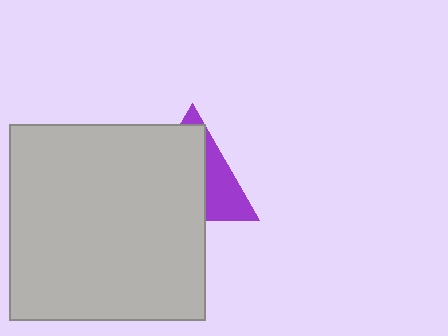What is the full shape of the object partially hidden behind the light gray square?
The partially hidden object is a purple triangle.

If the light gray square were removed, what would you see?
You would see the complete purple triangle.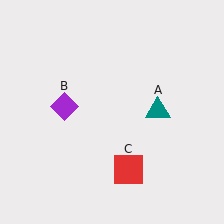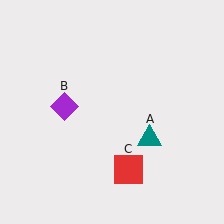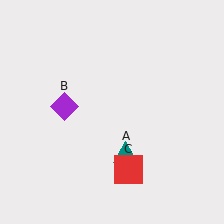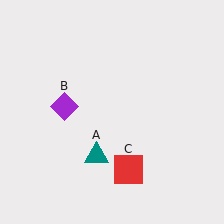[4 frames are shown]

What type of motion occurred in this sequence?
The teal triangle (object A) rotated clockwise around the center of the scene.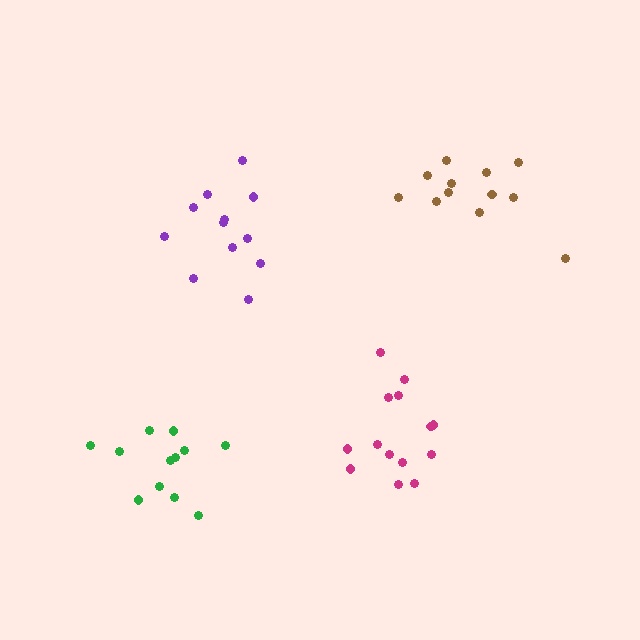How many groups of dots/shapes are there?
There are 4 groups.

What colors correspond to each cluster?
The clusters are colored: purple, magenta, green, brown.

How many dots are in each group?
Group 1: 12 dots, Group 2: 14 dots, Group 3: 12 dots, Group 4: 12 dots (50 total).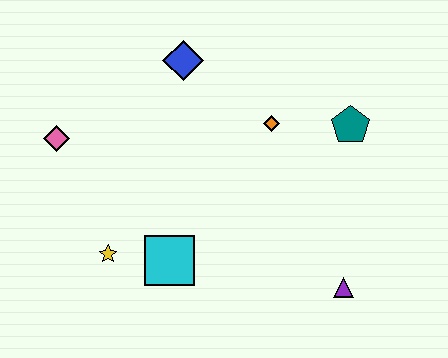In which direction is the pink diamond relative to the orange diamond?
The pink diamond is to the left of the orange diamond.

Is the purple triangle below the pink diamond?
Yes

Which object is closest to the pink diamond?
The yellow star is closest to the pink diamond.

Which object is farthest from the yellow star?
The teal pentagon is farthest from the yellow star.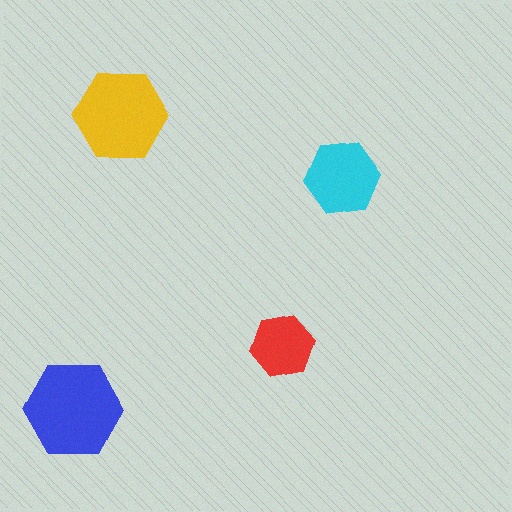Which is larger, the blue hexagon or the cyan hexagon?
The blue one.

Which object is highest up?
The yellow hexagon is topmost.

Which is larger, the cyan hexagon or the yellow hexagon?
The yellow one.